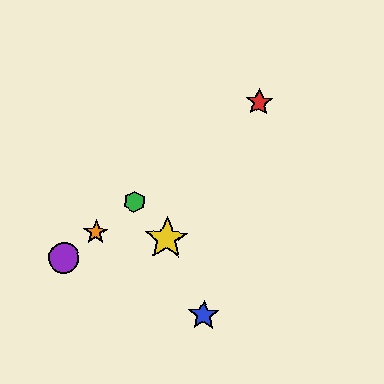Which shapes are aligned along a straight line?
The red star, the green hexagon, the purple circle, the orange star are aligned along a straight line.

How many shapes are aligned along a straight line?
4 shapes (the red star, the green hexagon, the purple circle, the orange star) are aligned along a straight line.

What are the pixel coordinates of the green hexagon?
The green hexagon is at (134, 202).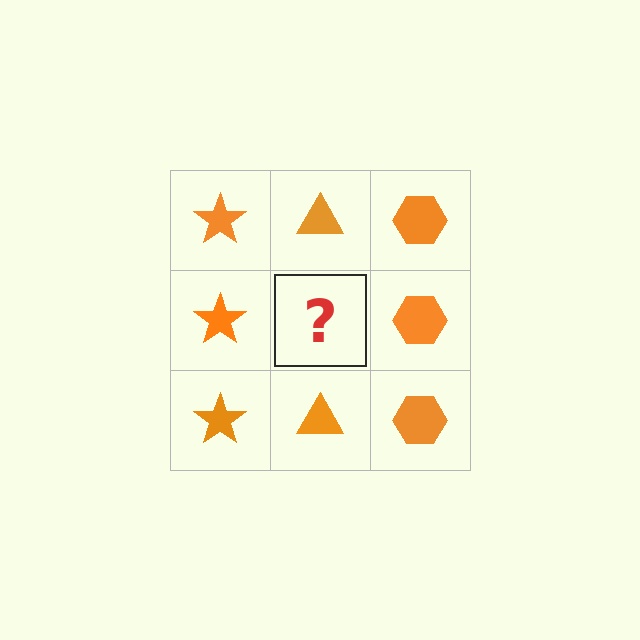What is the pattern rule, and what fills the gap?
The rule is that each column has a consistent shape. The gap should be filled with an orange triangle.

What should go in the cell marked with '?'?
The missing cell should contain an orange triangle.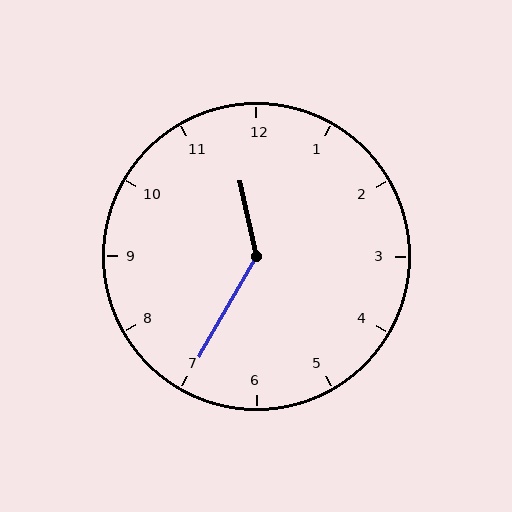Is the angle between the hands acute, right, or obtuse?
It is obtuse.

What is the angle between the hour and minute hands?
Approximately 138 degrees.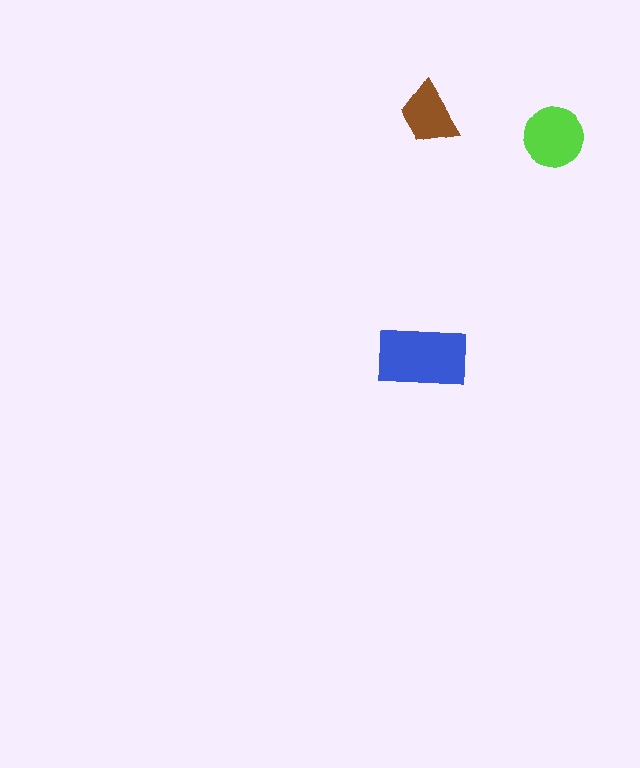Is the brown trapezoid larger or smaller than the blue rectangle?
Smaller.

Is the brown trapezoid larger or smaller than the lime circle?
Smaller.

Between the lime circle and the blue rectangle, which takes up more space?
The blue rectangle.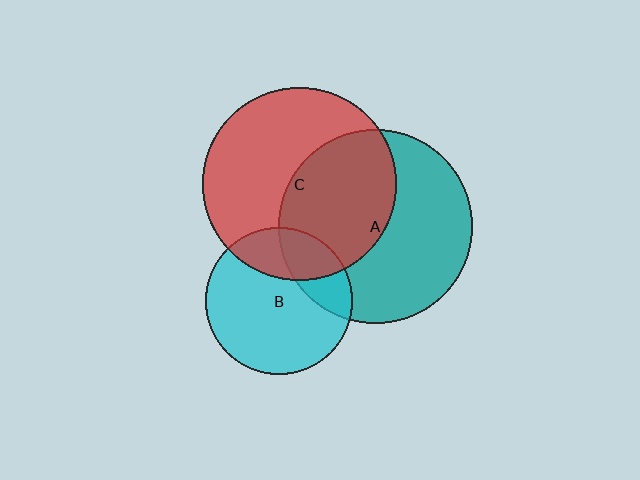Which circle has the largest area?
Circle A (teal).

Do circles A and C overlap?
Yes.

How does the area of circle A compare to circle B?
Approximately 1.7 times.